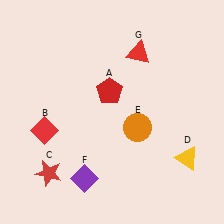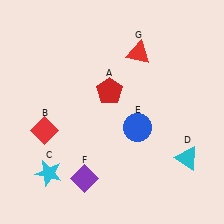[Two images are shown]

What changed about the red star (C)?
In Image 1, C is red. In Image 2, it changed to cyan.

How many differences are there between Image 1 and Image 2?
There are 3 differences between the two images.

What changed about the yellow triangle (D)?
In Image 1, D is yellow. In Image 2, it changed to cyan.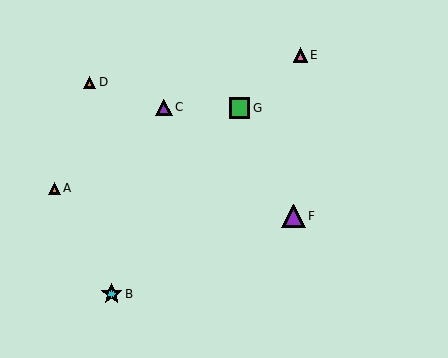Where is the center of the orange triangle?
The center of the orange triangle is at (90, 82).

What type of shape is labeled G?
Shape G is a green square.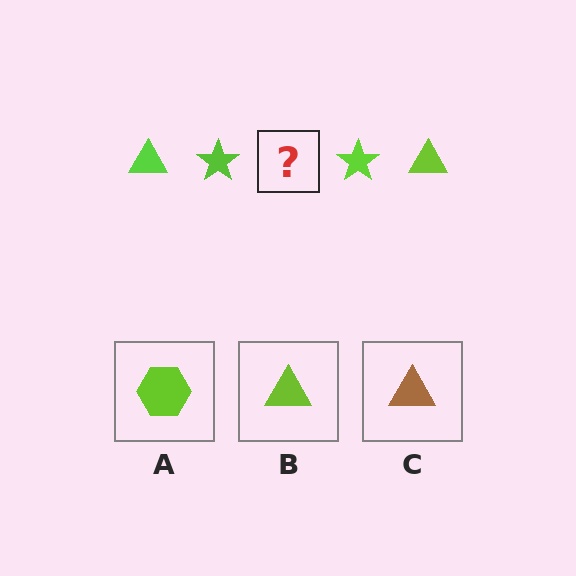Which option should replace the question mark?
Option B.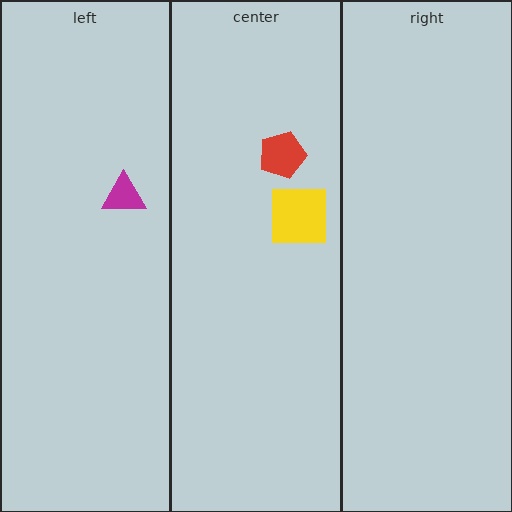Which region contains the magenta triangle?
The left region.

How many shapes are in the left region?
1.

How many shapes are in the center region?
2.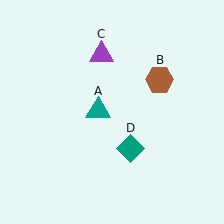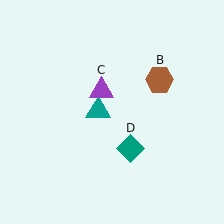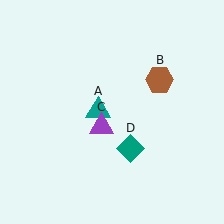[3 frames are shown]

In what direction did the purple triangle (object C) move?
The purple triangle (object C) moved down.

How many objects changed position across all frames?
1 object changed position: purple triangle (object C).